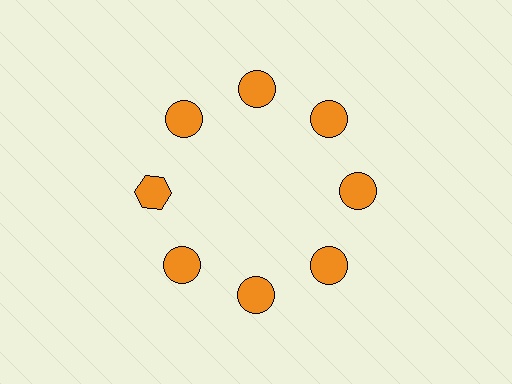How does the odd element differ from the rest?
It has a different shape: hexagon instead of circle.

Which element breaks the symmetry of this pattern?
The orange hexagon at roughly the 9 o'clock position breaks the symmetry. All other shapes are orange circles.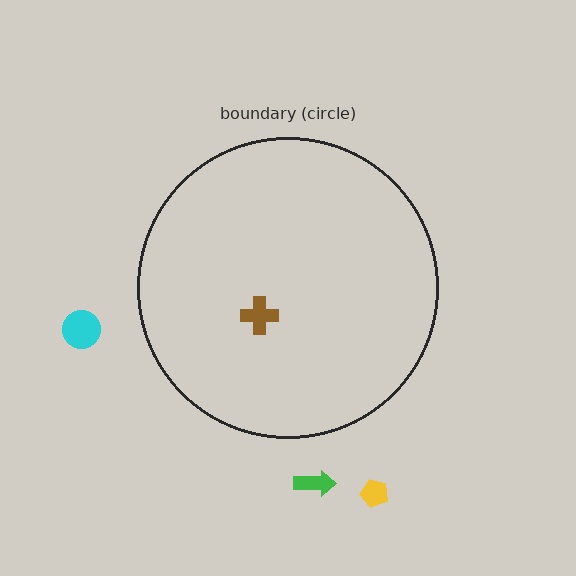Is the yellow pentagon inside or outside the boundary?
Outside.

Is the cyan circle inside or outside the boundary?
Outside.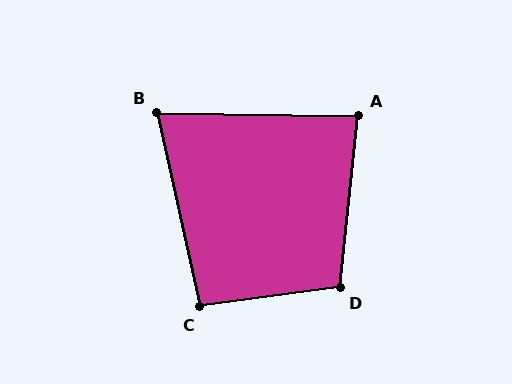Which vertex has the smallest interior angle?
B, at approximately 77 degrees.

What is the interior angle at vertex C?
Approximately 95 degrees (obtuse).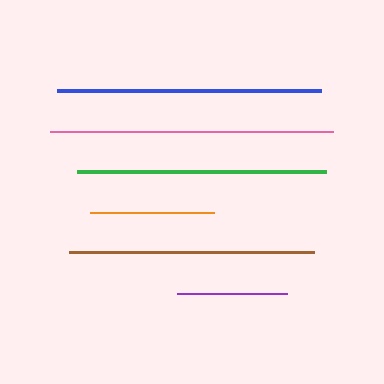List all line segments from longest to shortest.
From longest to shortest: pink, blue, green, brown, orange, purple.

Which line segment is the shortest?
The purple line is the shortest at approximately 110 pixels.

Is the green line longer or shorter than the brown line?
The green line is longer than the brown line.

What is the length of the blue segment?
The blue segment is approximately 264 pixels long.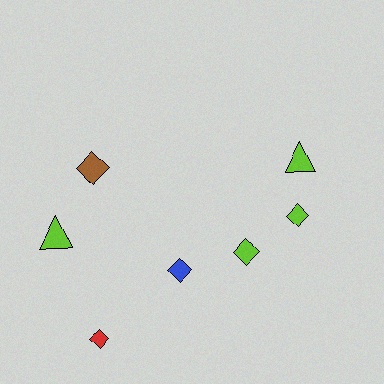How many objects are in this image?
There are 7 objects.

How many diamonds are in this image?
There are 5 diamonds.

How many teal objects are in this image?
There are no teal objects.